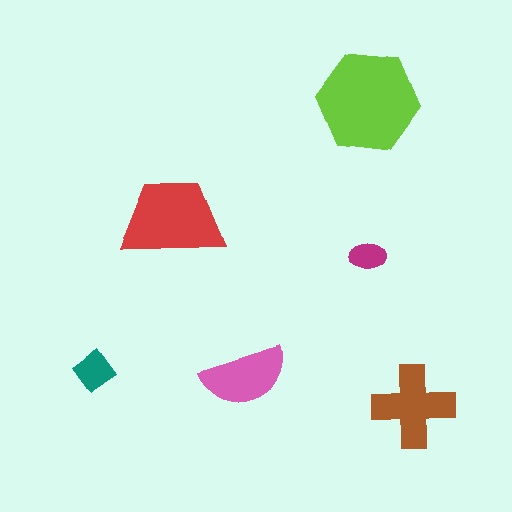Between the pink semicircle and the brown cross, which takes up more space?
The brown cross.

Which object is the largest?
The lime hexagon.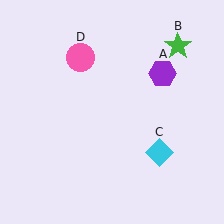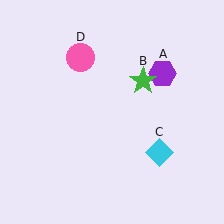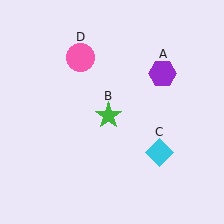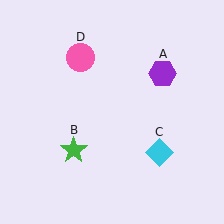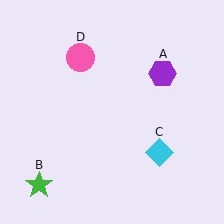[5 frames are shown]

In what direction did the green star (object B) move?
The green star (object B) moved down and to the left.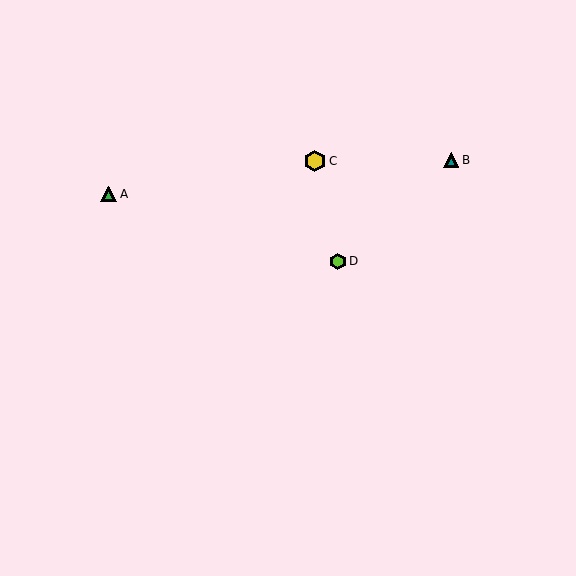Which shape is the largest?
The yellow hexagon (labeled C) is the largest.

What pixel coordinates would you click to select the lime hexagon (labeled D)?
Click at (338, 261) to select the lime hexagon D.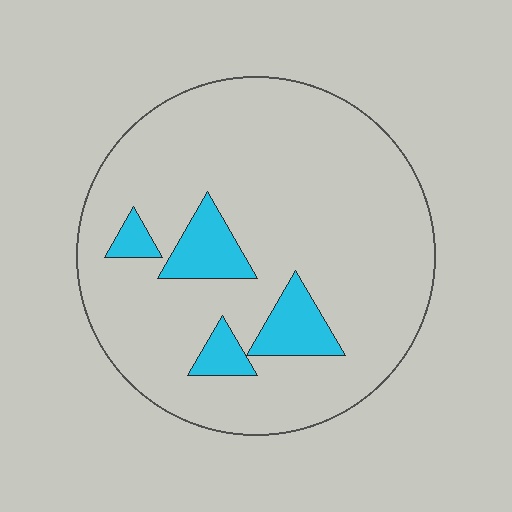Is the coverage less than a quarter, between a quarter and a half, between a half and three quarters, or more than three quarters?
Less than a quarter.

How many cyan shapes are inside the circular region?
4.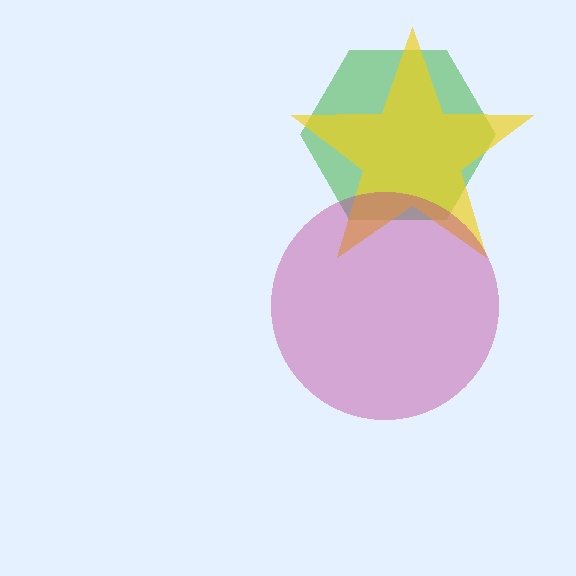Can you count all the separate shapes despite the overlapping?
Yes, there are 3 separate shapes.